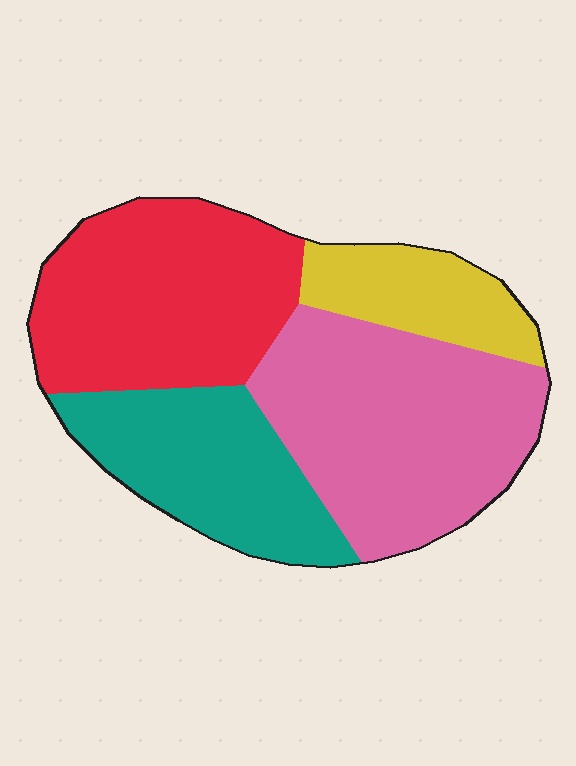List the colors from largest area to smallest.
From largest to smallest: pink, red, teal, yellow.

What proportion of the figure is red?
Red covers 31% of the figure.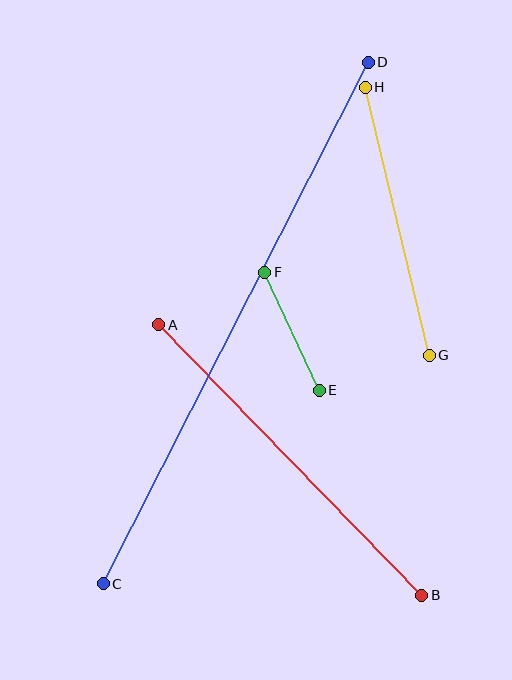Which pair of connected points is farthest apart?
Points C and D are farthest apart.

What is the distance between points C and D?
The distance is approximately 585 pixels.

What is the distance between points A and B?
The distance is approximately 377 pixels.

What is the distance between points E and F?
The distance is approximately 130 pixels.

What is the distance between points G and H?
The distance is approximately 275 pixels.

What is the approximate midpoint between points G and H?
The midpoint is at approximately (397, 221) pixels.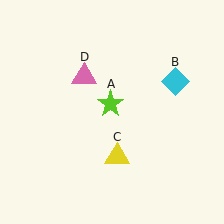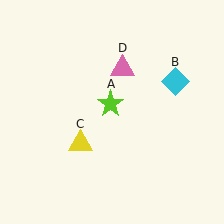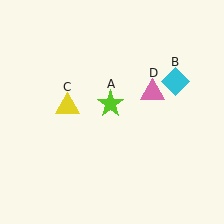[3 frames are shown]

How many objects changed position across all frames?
2 objects changed position: yellow triangle (object C), pink triangle (object D).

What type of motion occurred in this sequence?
The yellow triangle (object C), pink triangle (object D) rotated clockwise around the center of the scene.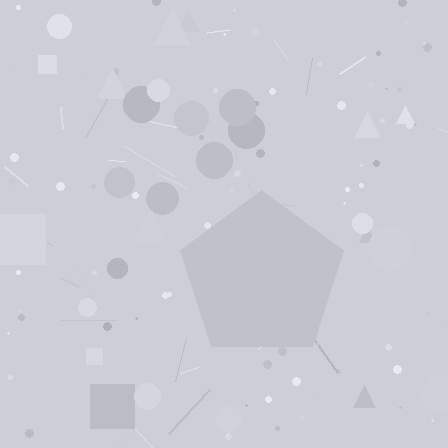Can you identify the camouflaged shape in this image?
The camouflaged shape is a pentagon.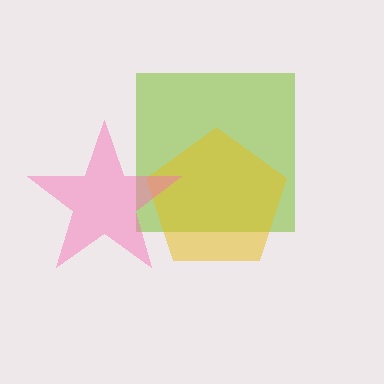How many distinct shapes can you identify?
There are 3 distinct shapes: a lime square, a yellow pentagon, a pink star.